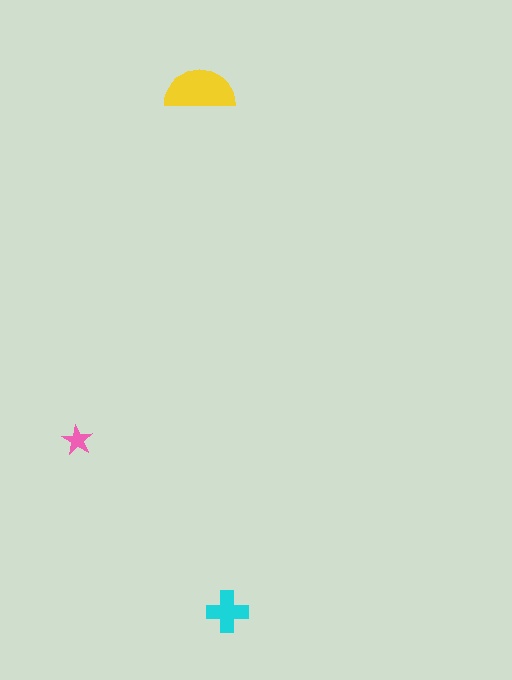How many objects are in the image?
There are 3 objects in the image.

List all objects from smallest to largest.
The pink star, the cyan cross, the yellow semicircle.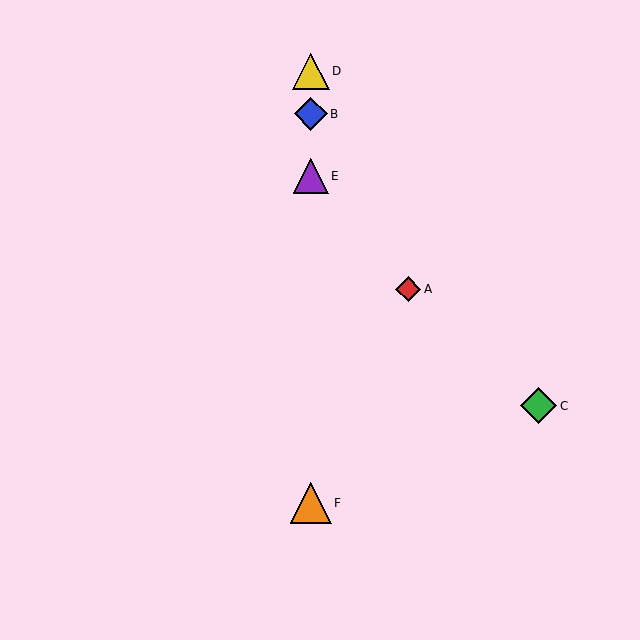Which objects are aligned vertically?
Objects B, D, E, F are aligned vertically.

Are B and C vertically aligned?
No, B is at x≈311 and C is at x≈538.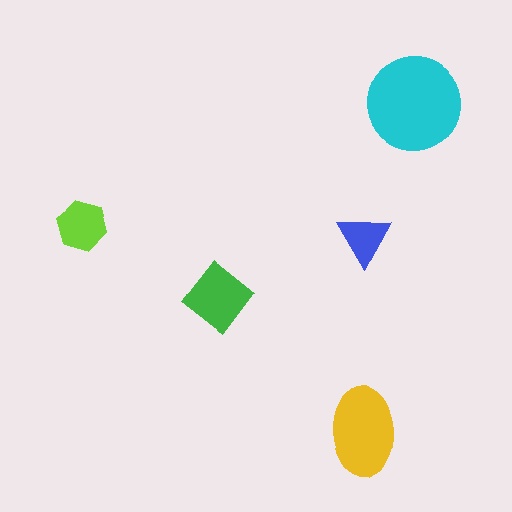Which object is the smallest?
The blue triangle.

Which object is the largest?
The cyan circle.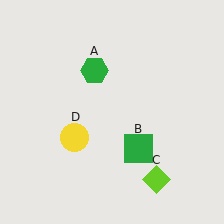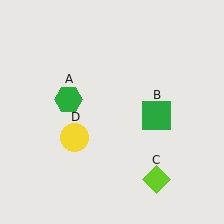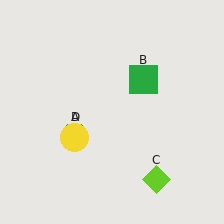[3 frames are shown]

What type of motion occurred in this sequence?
The green hexagon (object A), green square (object B) rotated counterclockwise around the center of the scene.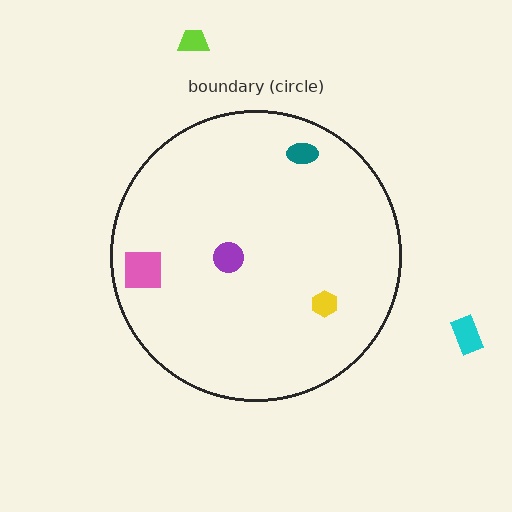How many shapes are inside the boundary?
4 inside, 2 outside.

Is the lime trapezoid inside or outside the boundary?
Outside.